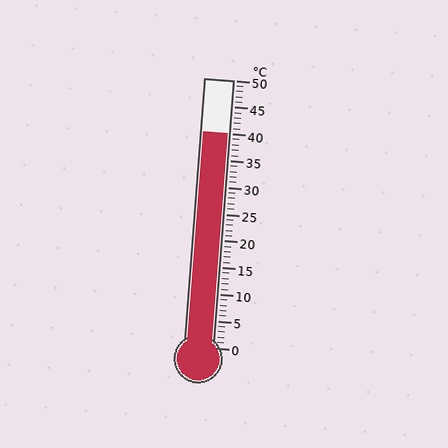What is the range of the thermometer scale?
The thermometer scale ranges from 0°C to 50°C.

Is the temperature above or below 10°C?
The temperature is above 10°C.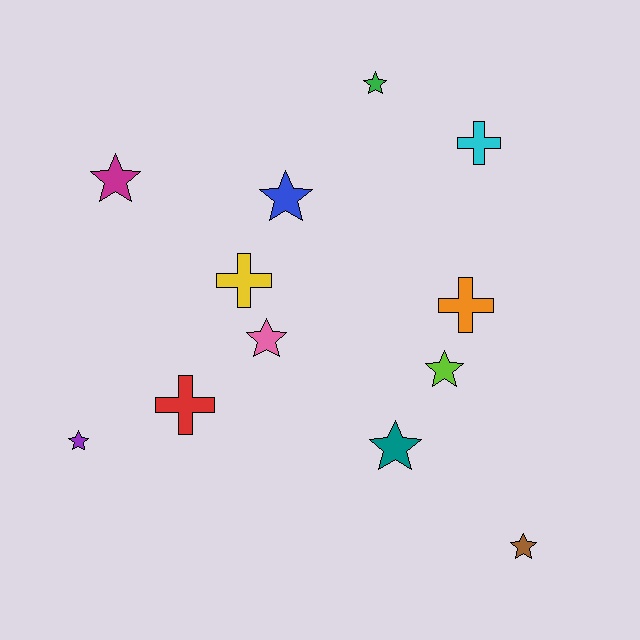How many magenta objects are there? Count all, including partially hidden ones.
There is 1 magenta object.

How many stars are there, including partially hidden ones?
There are 8 stars.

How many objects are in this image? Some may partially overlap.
There are 12 objects.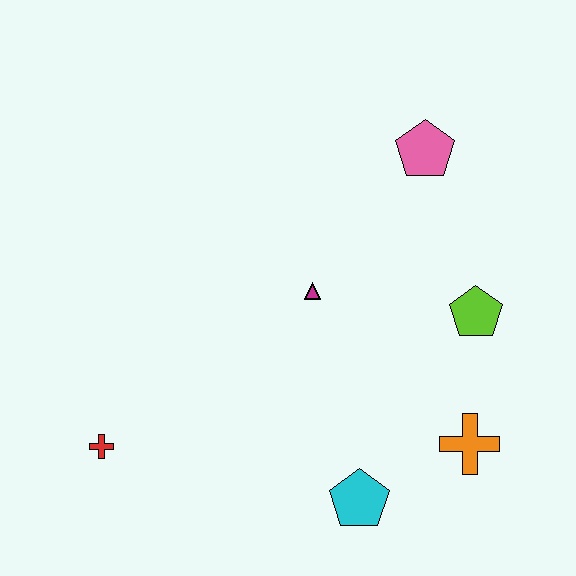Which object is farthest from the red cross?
The pink pentagon is farthest from the red cross.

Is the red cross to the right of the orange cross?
No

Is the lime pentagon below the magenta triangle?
Yes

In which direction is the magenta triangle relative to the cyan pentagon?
The magenta triangle is above the cyan pentagon.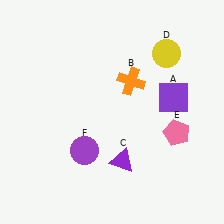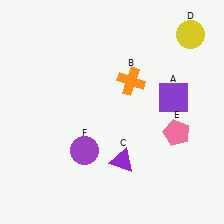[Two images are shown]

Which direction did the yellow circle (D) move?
The yellow circle (D) moved right.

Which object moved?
The yellow circle (D) moved right.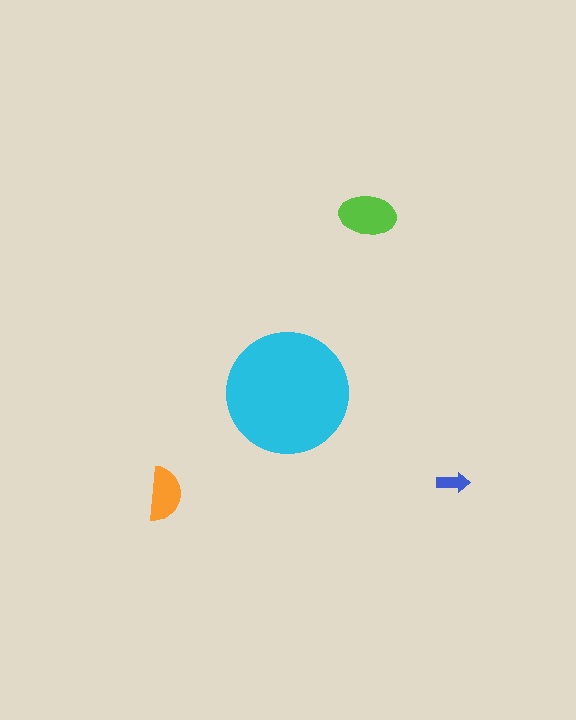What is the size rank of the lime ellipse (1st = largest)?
2nd.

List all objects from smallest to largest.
The blue arrow, the orange semicircle, the lime ellipse, the cyan circle.